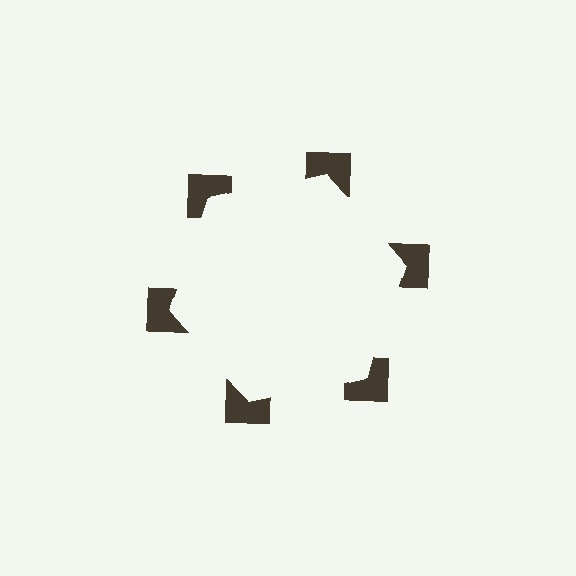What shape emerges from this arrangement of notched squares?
An illusory hexagon — its edges are inferred from the aligned wedge cuts in the notched squares, not physically drawn.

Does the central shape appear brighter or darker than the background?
It typically appears slightly brighter than the background, even though no actual brightness change is drawn.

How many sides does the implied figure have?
6 sides.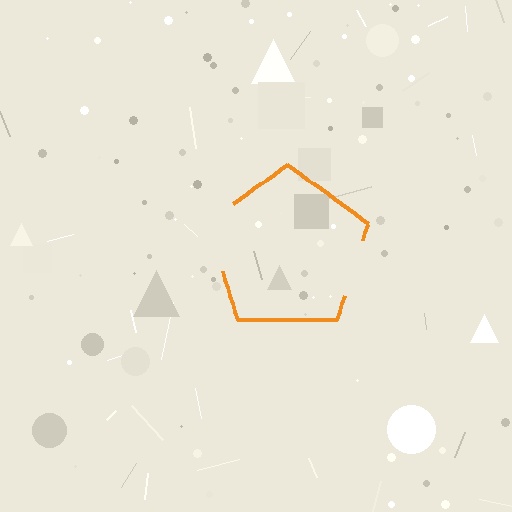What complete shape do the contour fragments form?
The contour fragments form a pentagon.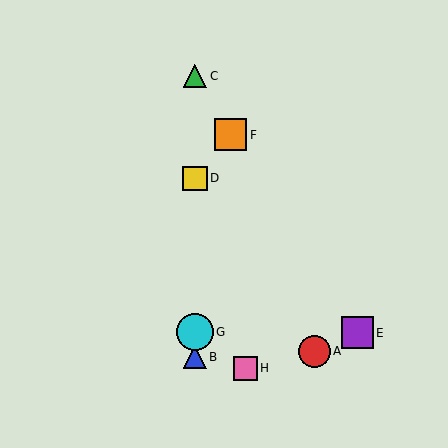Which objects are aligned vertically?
Objects B, C, D, G are aligned vertically.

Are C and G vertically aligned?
Yes, both are at x≈195.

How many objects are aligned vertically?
4 objects (B, C, D, G) are aligned vertically.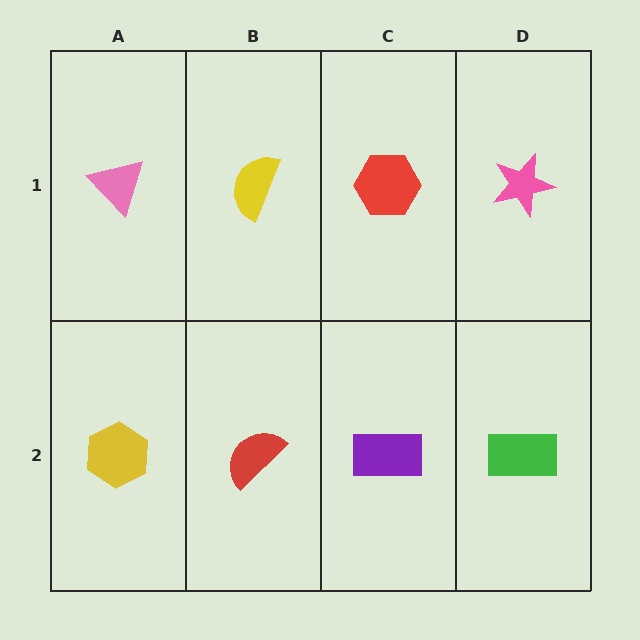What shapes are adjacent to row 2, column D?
A pink star (row 1, column D), a purple rectangle (row 2, column C).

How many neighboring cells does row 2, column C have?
3.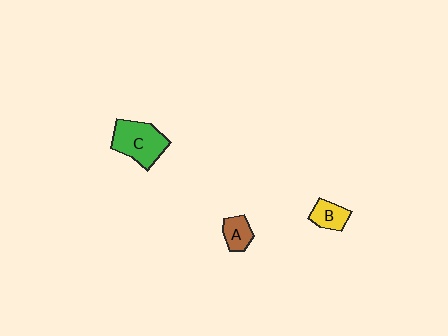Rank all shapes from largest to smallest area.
From largest to smallest: C (green), B (yellow), A (brown).